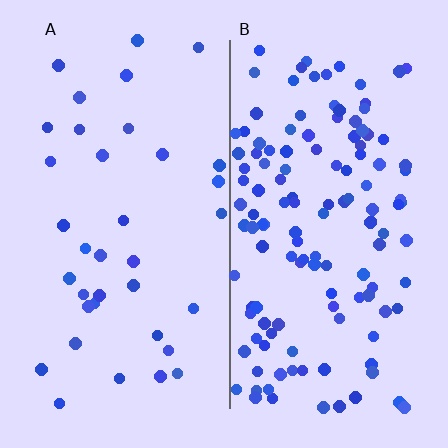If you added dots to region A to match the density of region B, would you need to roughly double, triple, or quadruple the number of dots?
Approximately quadruple.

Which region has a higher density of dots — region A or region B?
B (the right).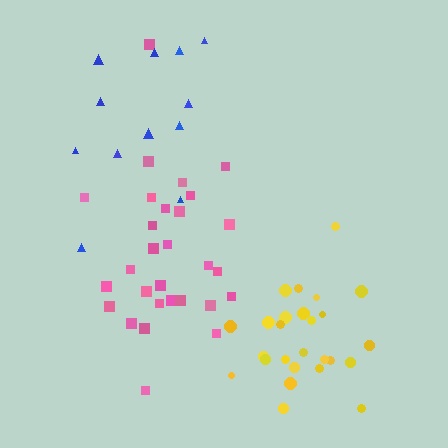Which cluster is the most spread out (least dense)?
Blue.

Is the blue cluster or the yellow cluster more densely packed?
Yellow.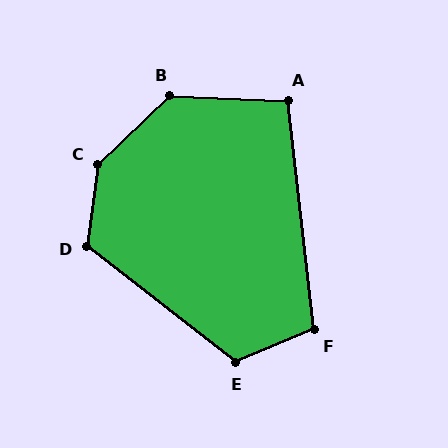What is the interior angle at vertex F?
Approximately 106 degrees (obtuse).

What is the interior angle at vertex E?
Approximately 119 degrees (obtuse).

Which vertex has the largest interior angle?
C, at approximately 142 degrees.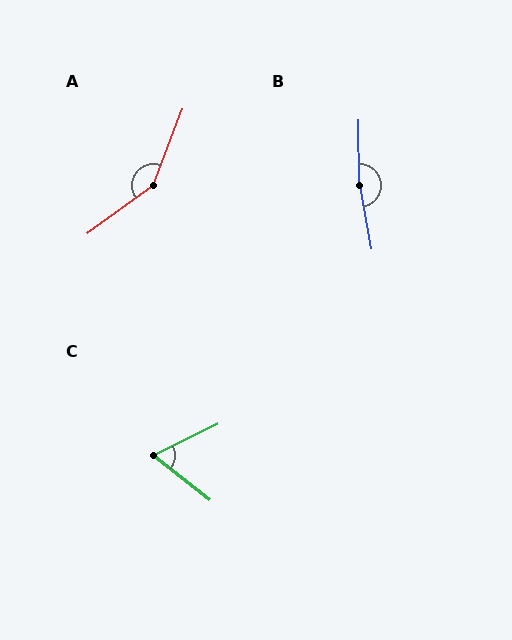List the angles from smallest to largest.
C (65°), A (148°), B (170°).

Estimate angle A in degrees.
Approximately 148 degrees.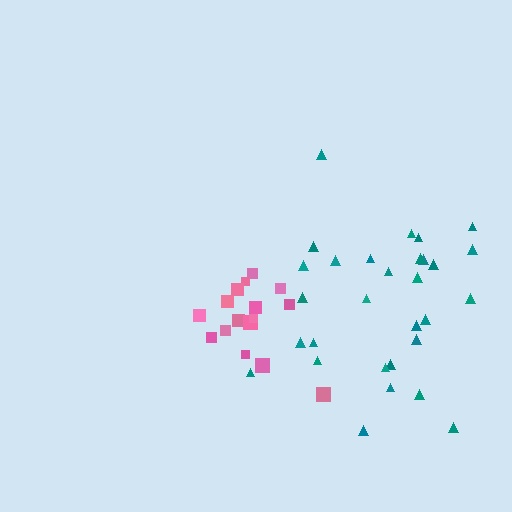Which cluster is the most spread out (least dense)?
Teal.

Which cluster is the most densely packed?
Pink.